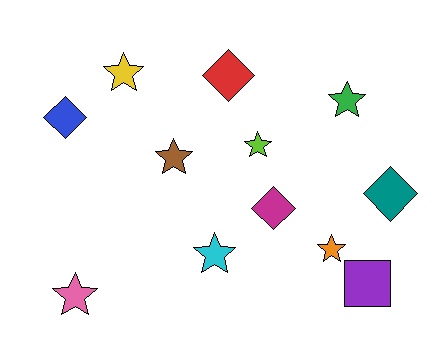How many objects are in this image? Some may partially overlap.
There are 12 objects.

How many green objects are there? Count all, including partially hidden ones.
There is 1 green object.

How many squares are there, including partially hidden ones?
There is 1 square.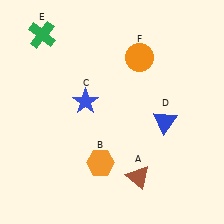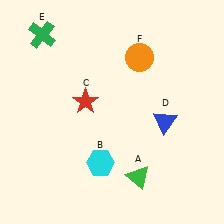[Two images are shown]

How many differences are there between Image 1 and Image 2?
There are 3 differences between the two images.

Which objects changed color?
A changed from brown to green. B changed from orange to cyan. C changed from blue to red.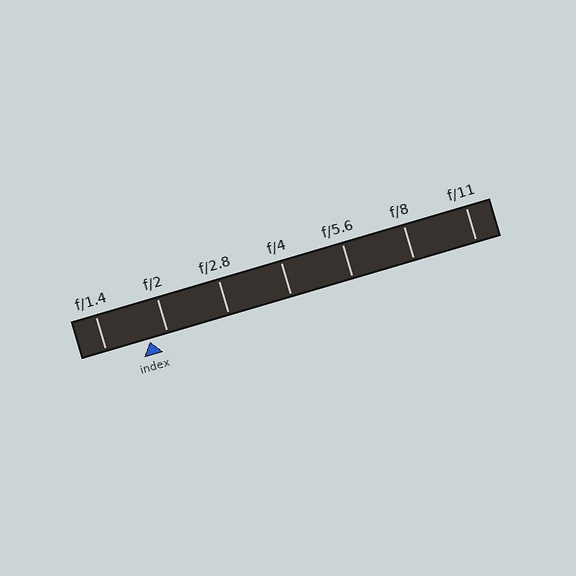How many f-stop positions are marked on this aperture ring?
There are 7 f-stop positions marked.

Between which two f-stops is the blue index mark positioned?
The index mark is between f/1.4 and f/2.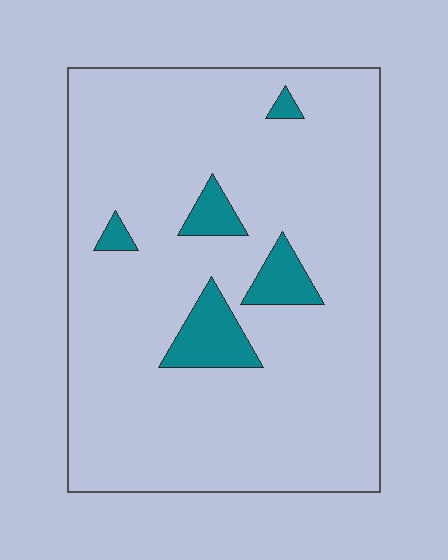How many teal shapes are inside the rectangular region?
5.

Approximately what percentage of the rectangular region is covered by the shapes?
Approximately 10%.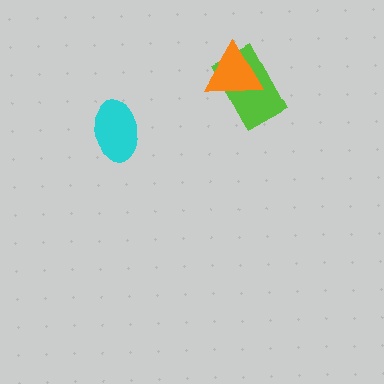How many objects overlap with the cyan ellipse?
0 objects overlap with the cyan ellipse.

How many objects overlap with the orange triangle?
1 object overlaps with the orange triangle.